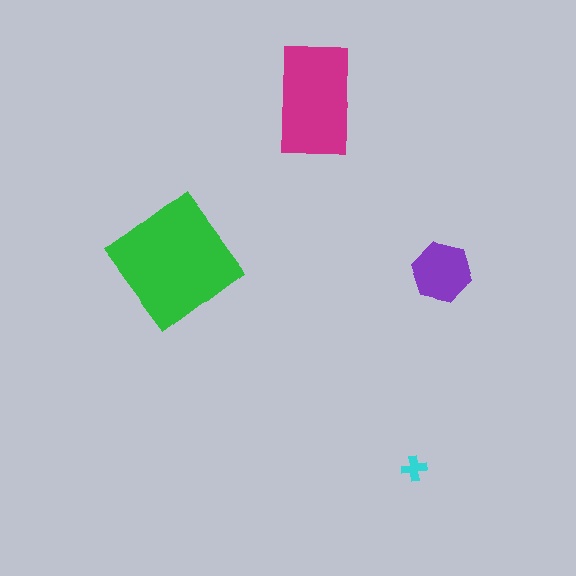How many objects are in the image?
There are 4 objects in the image.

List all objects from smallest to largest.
The cyan cross, the purple hexagon, the magenta rectangle, the green diamond.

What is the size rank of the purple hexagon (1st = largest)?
3rd.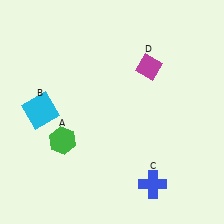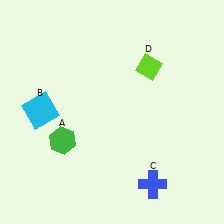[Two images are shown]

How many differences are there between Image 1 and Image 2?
There is 1 difference between the two images.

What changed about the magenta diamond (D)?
In Image 1, D is magenta. In Image 2, it changed to lime.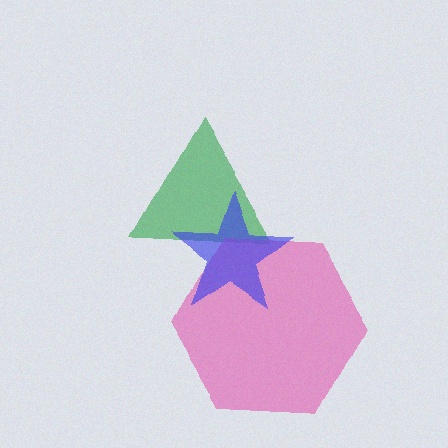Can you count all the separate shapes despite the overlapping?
Yes, there are 3 separate shapes.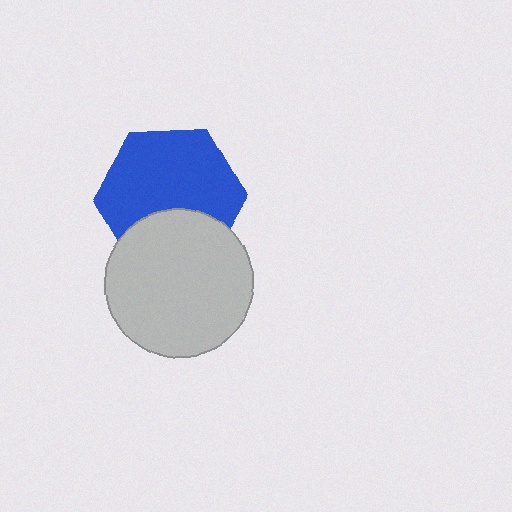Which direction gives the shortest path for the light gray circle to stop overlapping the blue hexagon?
Moving down gives the shortest separation.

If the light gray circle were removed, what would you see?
You would see the complete blue hexagon.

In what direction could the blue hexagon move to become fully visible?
The blue hexagon could move up. That would shift it out from behind the light gray circle entirely.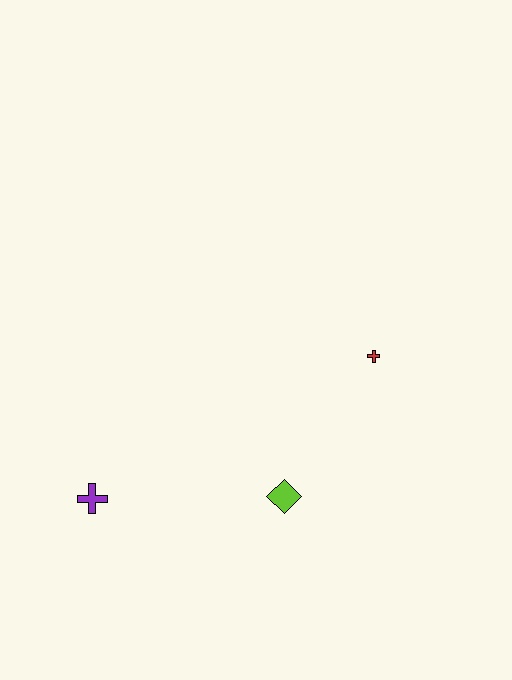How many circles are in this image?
There are no circles.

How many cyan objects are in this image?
There are no cyan objects.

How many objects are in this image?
There are 3 objects.